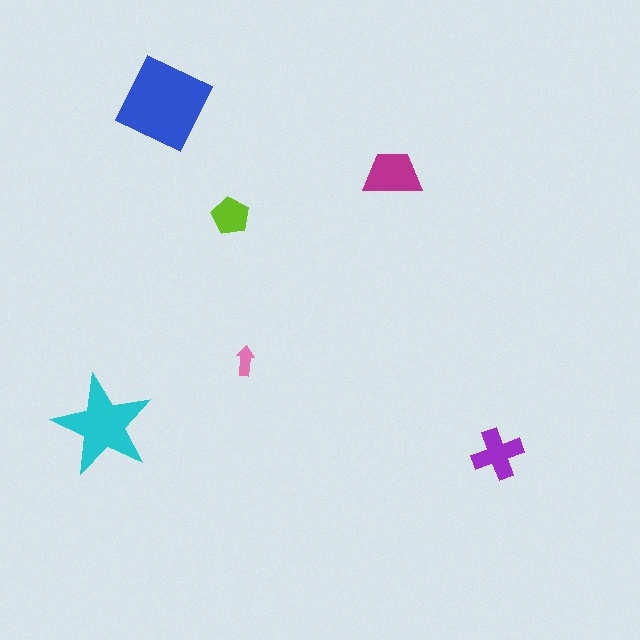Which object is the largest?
The blue diamond.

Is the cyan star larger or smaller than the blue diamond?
Smaller.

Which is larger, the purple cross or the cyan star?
The cyan star.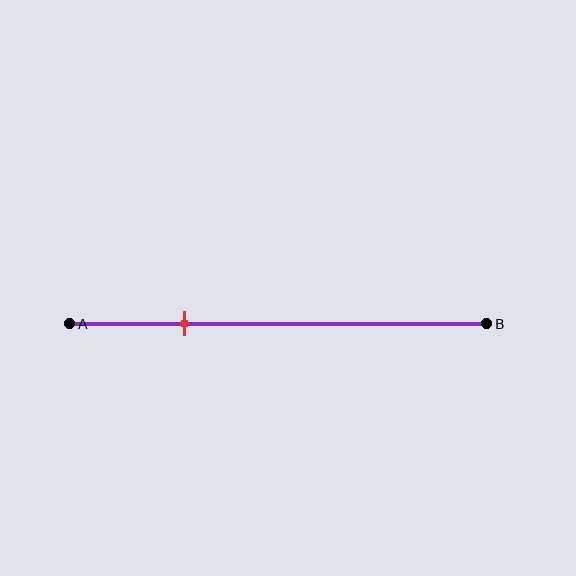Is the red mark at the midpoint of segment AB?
No, the mark is at about 30% from A, not at the 50% midpoint.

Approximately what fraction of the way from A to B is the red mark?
The red mark is approximately 30% of the way from A to B.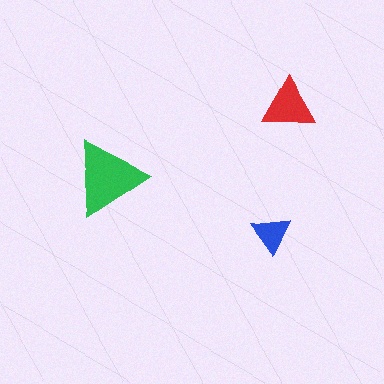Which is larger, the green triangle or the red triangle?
The green one.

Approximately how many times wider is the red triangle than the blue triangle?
About 1.5 times wider.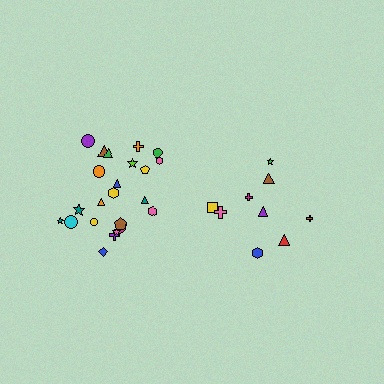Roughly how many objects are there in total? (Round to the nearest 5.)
Roughly 35 objects in total.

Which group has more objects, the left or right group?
The left group.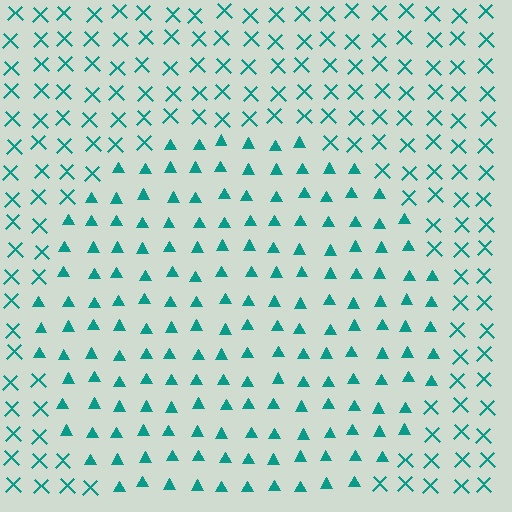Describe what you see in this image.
The image is filled with small teal elements arranged in a uniform grid. A circle-shaped region contains triangles, while the surrounding area contains X marks. The boundary is defined purely by the change in element shape.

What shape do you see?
I see a circle.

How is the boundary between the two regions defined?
The boundary is defined by a change in element shape: triangles inside vs. X marks outside. All elements share the same color and spacing.